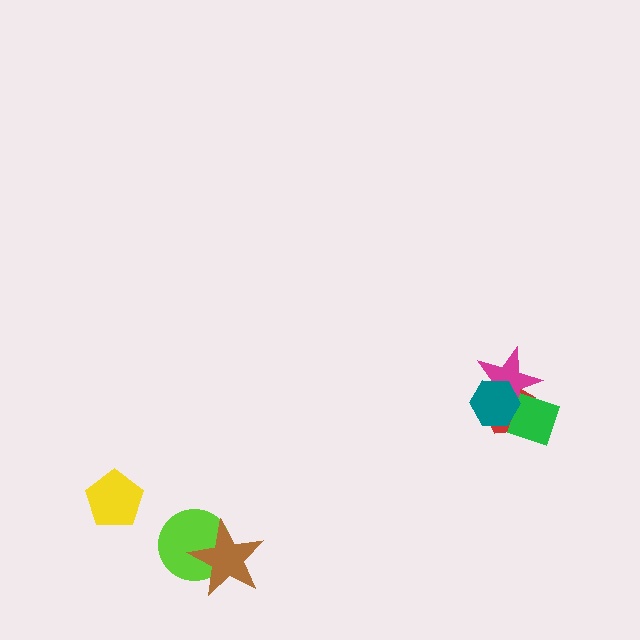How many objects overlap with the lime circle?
1 object overlaps with the lime circle.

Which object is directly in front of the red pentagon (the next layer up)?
The magenta star is directly in front of the red pentagon.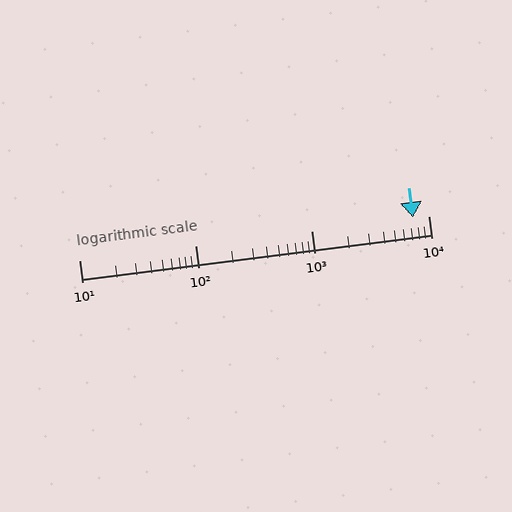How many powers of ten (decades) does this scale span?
The scale spans 3 decades, from 10 to 10000.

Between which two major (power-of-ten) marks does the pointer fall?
The pointer is between 1000 and 10000.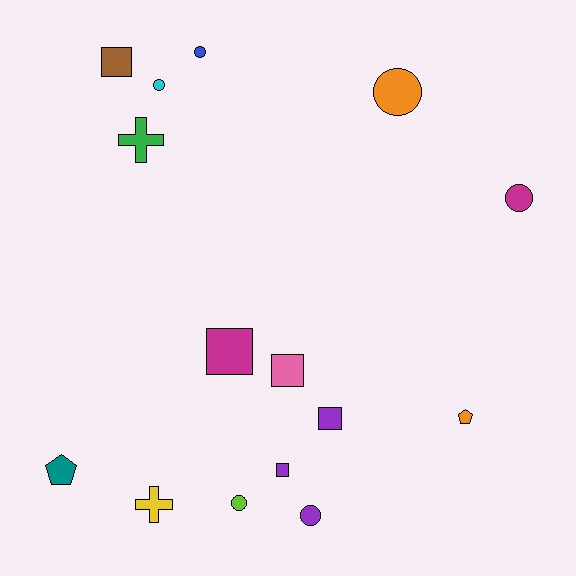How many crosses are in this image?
There are 2 crosses.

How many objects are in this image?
There are 15 objects.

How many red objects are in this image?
There are no red objects.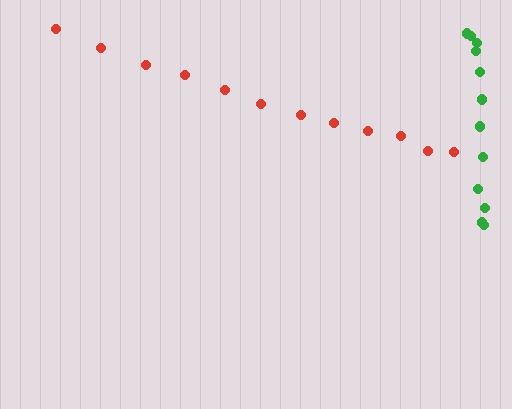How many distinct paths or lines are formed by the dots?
There are 2 distinct paths.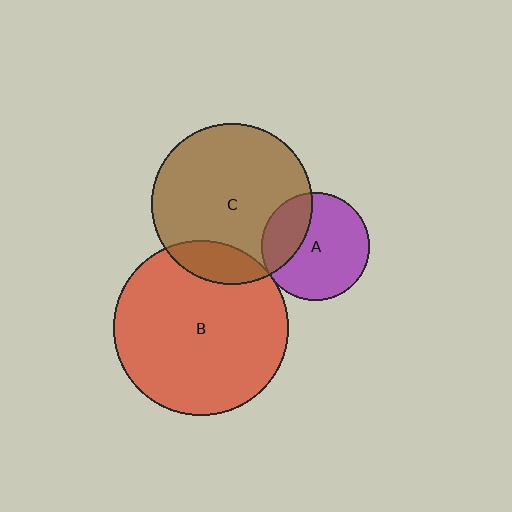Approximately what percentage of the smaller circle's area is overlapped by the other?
Approximately 30%.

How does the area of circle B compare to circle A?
Approximately 2.6 times.